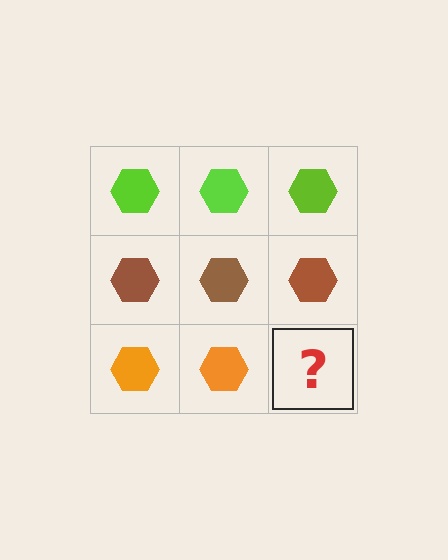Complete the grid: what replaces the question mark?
The question mark should be replaced with an orange hexagon.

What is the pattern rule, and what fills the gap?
The rule is that each row has a consistent color. The gap should be filled with an orange hexagon.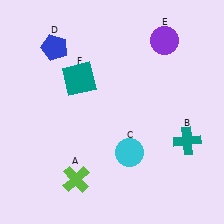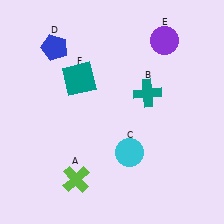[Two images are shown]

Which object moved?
The teal cross (B) moved up.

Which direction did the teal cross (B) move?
The teal cross (B) moved up.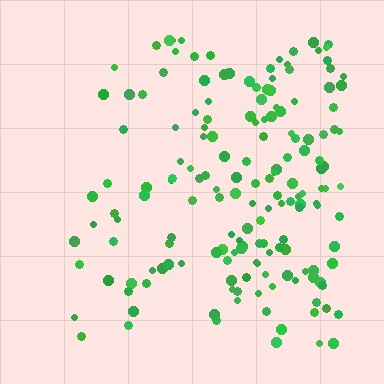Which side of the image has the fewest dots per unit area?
The left.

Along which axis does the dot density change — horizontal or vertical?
Horizontal.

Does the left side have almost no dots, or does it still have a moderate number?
Still a moderate number, just noticeably fewer than the right.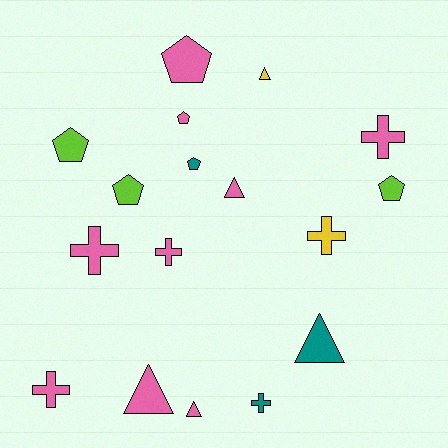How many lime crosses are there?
There are no lime crosses.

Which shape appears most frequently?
Pentagon, with 6 objects.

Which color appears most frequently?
Pink, with 9 objects.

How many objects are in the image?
There are 17 objects.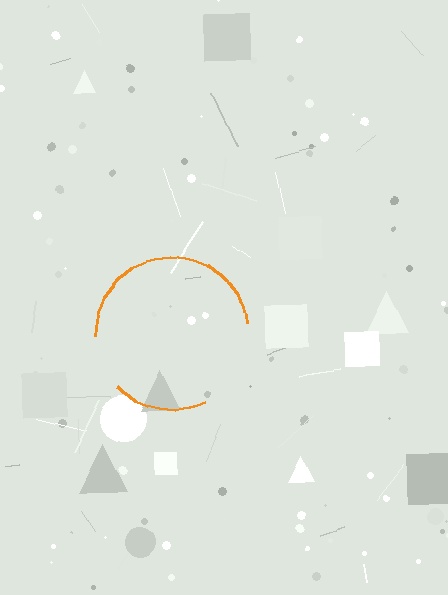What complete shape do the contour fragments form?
The contour fragments form a circle.